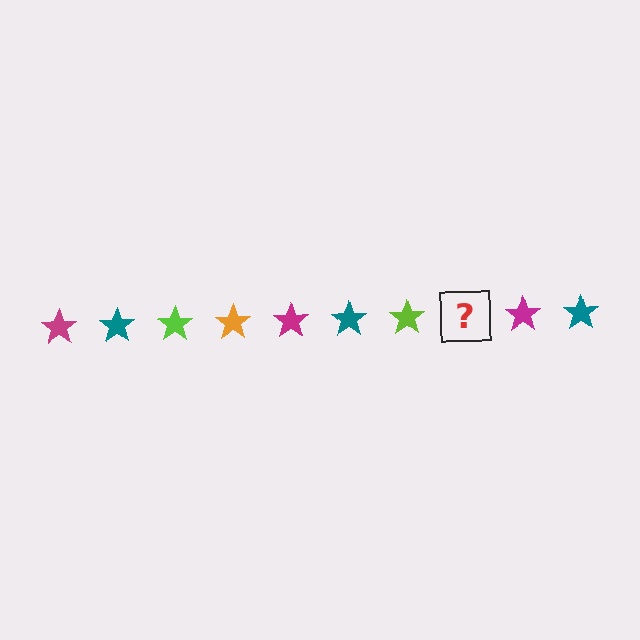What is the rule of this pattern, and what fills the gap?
The rule is that the pattern cycles through magenta, teal, lime, orange stars. The gap should be filled with an orange star.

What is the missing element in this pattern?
The missing element is an orange star.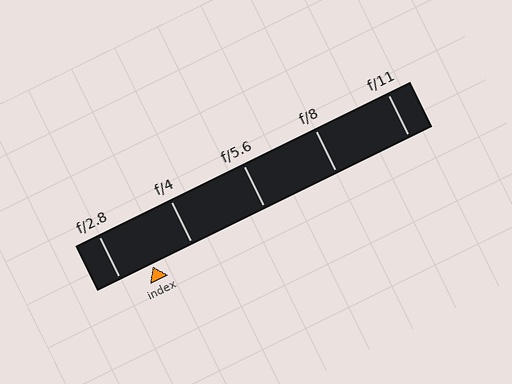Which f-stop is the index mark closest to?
The index mark is closest to f/2.8.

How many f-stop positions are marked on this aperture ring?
There are 5 f-stop positions marked.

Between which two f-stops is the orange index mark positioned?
The index mark is between f/2.8 and f/4.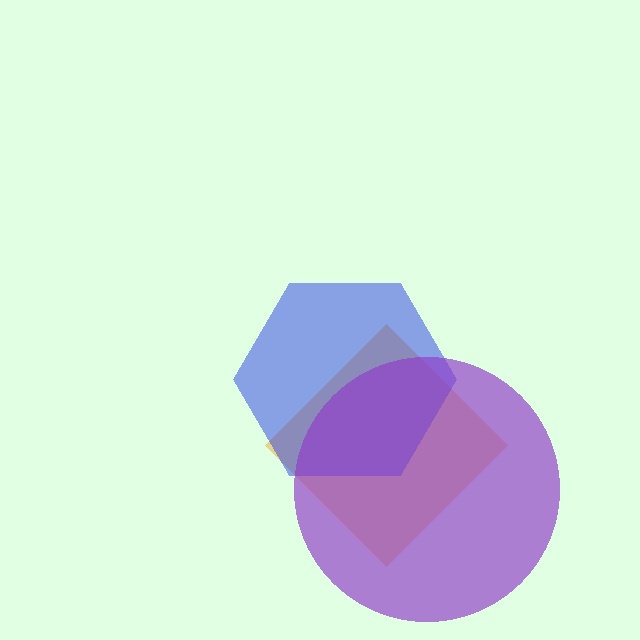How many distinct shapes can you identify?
There are 3 distinct shapes: an orange diamond, a blue hexagon, a purple circle.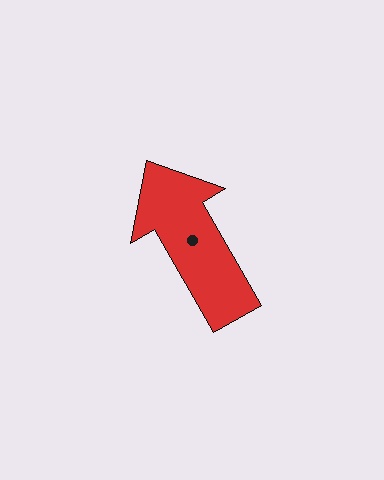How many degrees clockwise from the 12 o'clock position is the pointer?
Approximately 330 degrees.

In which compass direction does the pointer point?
Northwest.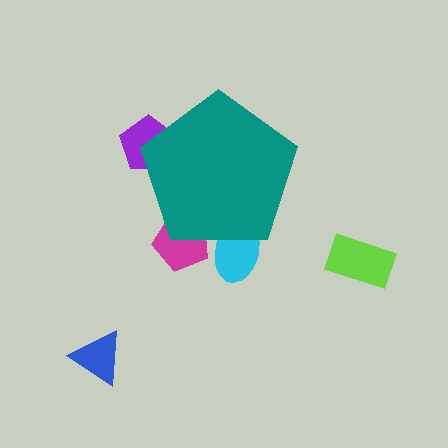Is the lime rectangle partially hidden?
No, the lime rectangle is fully visible.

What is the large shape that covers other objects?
A teal pentagon.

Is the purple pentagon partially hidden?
Yes, the purple pentagon is partially hidden behind the teal pentagon.